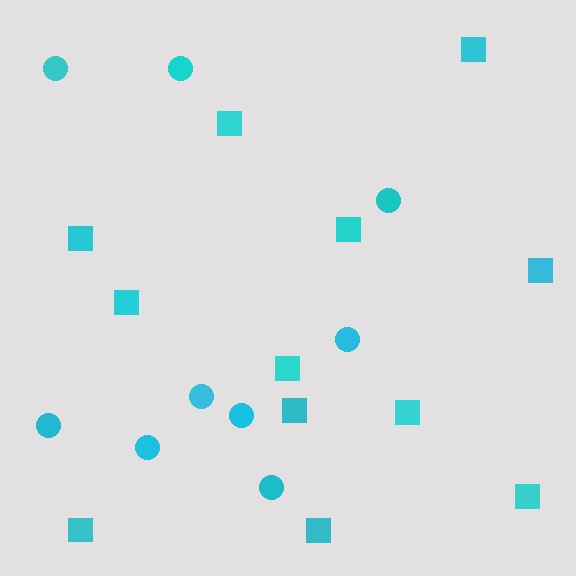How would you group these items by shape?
There are 2 groups: one group of circles (9) and one group of squares (12).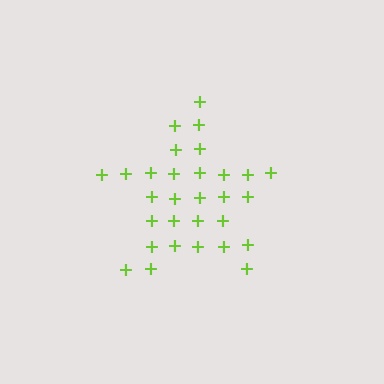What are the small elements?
The small elements are plus signs.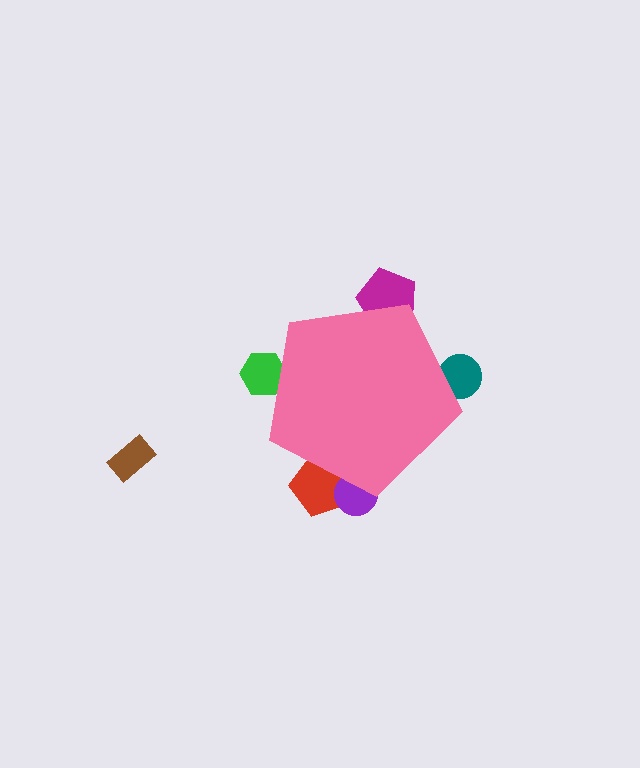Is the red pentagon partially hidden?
Yes, the red pentagon is partially hidden behind the pink pentagon.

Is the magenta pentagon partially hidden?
Yes, the magenta pentagon is partially hidden behind the pink pentagon.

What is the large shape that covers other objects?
A pink pentagon.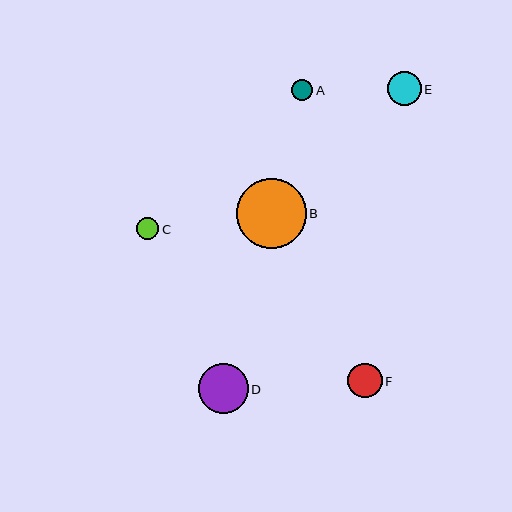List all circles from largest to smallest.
From largest to smallest: B, D, E, F, C, A.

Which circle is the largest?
Circle B is the largest with a size of approximately 70 pixels.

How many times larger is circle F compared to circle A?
Circle F is approximately 1.6 times the size of circle A.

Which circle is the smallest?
Circle A is the smallest with a size of approximately 21 pixels.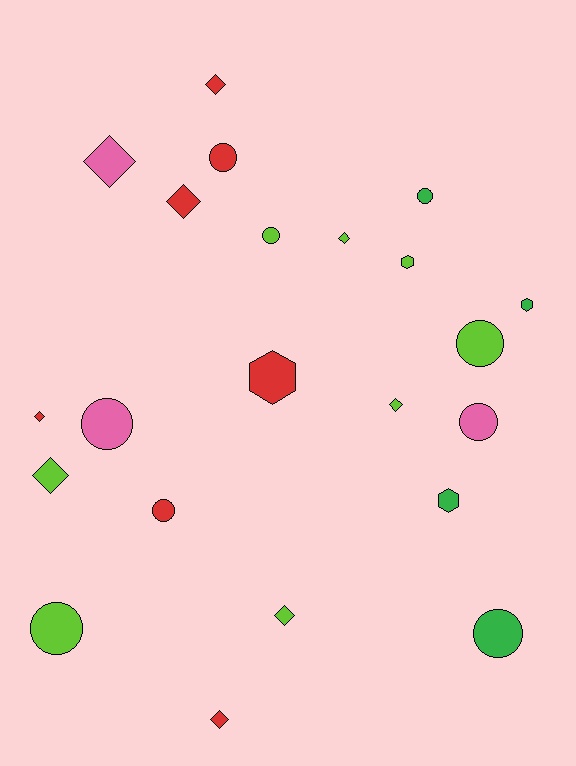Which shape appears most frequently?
Circle, with 9 objects.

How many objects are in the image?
There are 22 objects.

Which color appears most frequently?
Lime, with 8 objects.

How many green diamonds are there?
There are no green diamonds.